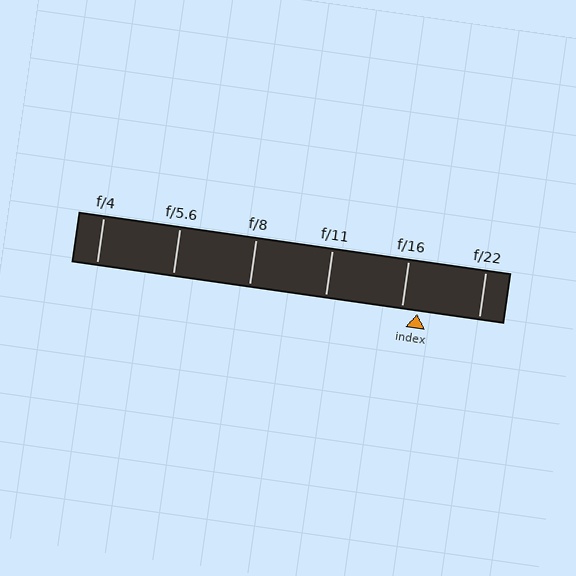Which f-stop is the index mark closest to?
The index mark is closest to f/16.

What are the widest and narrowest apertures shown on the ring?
The widest aperture shown is f/4 and the narrowest is f/22.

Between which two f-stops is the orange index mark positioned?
The index mark is between f/16 and f/22.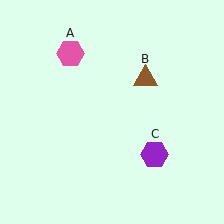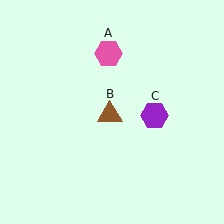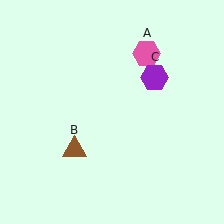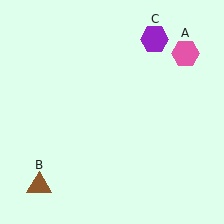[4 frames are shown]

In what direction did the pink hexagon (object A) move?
The pink hexagon (object A) moved right.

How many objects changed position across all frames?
3 objects changed position: pink hexagon (object A), brown triangle (object B), purple hexagon (object C).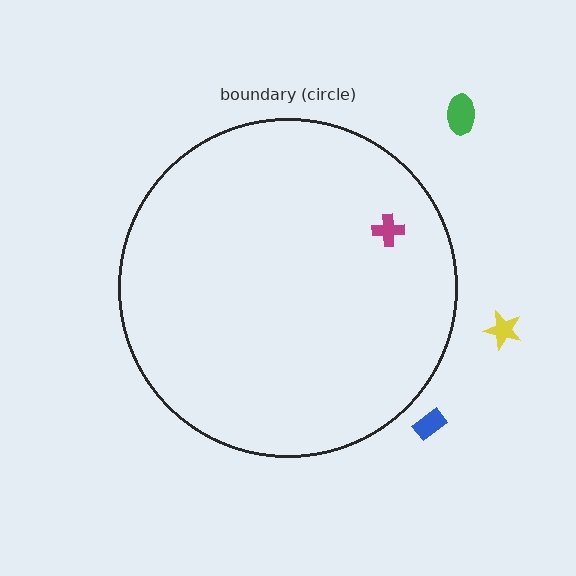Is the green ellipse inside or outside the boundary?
Outside.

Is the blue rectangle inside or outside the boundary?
Outside.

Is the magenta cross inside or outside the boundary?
Inside.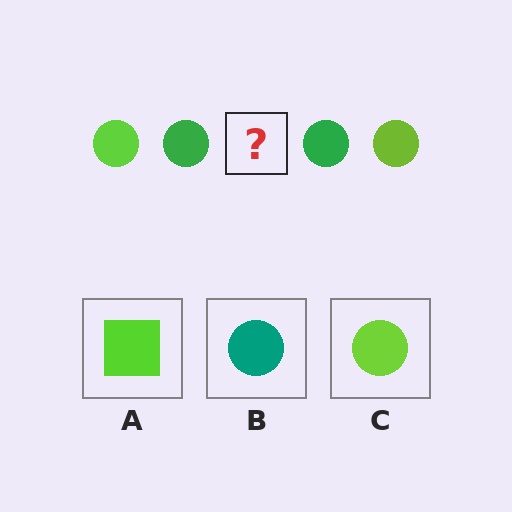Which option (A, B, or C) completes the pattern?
C.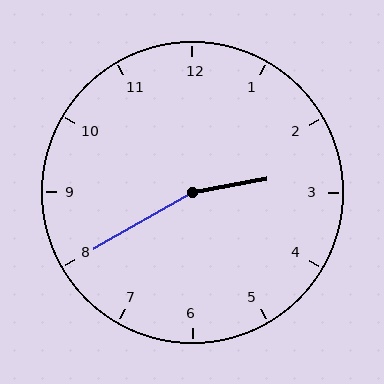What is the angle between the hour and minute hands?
Approximately 160 degrees.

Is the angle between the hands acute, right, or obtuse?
It is obtuse.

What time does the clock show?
2:40.